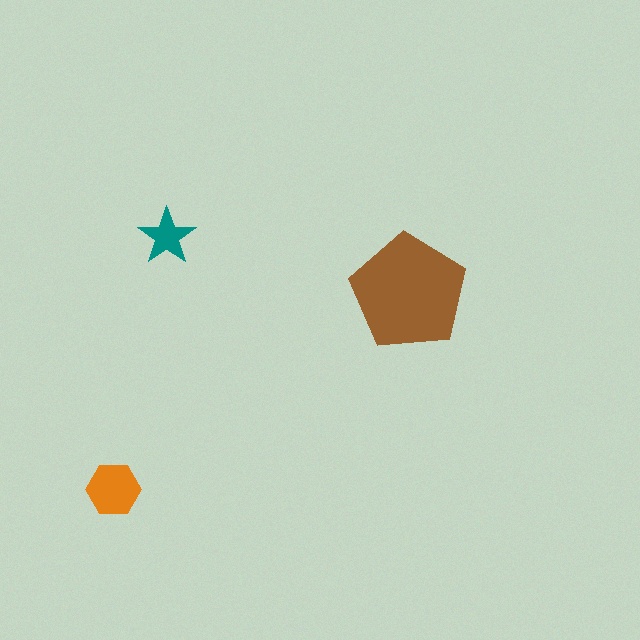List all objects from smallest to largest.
The teal star, the orange hexagon, the brown pentagon.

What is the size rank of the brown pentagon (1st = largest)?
1st.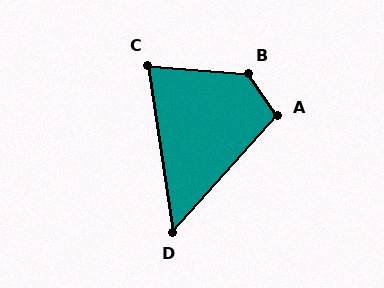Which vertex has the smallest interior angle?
D, at approximately 50 degrees.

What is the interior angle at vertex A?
Approximately 103 degrees (obtuse).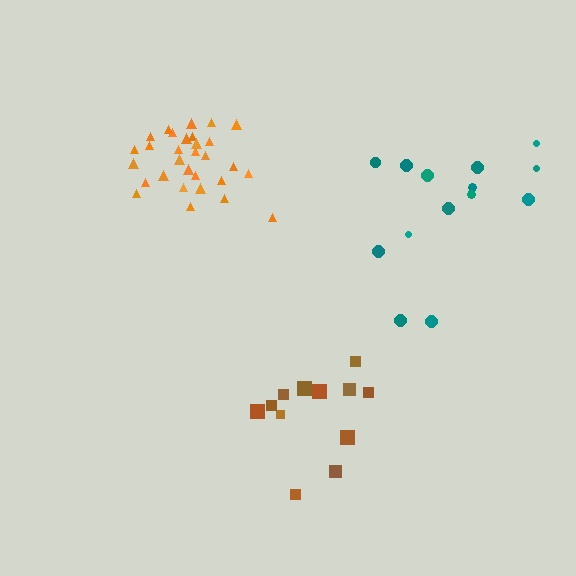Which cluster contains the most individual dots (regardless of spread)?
Orange (30).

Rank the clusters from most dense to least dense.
orange, brown, teal.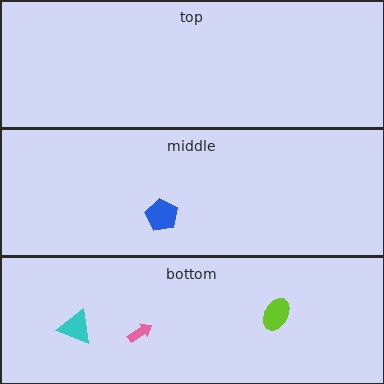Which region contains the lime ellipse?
The bottom region.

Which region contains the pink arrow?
The bottom region.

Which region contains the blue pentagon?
The middle region.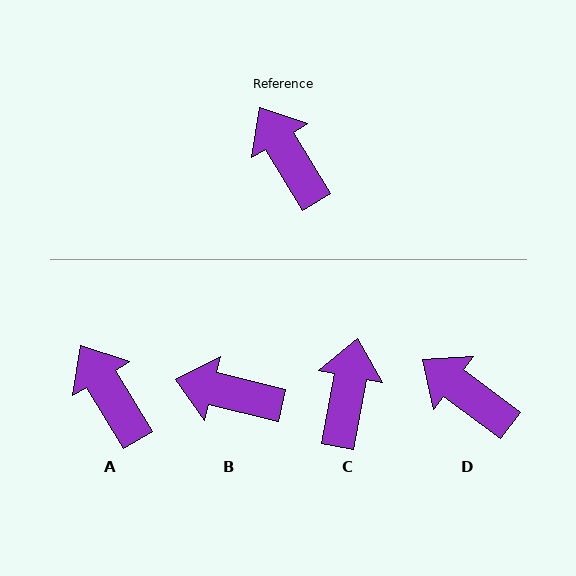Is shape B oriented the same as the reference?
No, it is off by about 45 degrees.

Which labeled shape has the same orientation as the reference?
A.